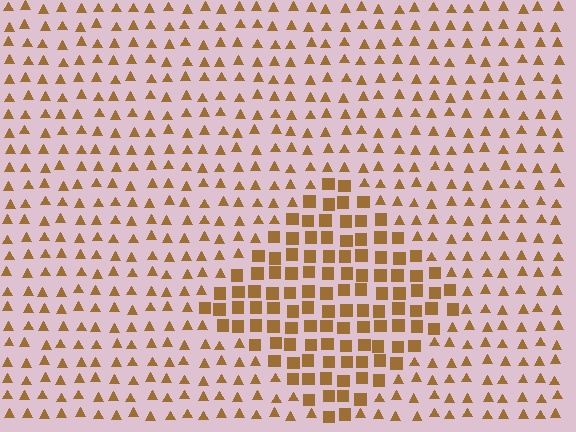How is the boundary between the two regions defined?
The boundary is defined by a change in element shape: squares inside vs. triangles outside. All elements share the same color and spacing.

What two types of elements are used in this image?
The image uses squares inside the diamond region and triangles outside it.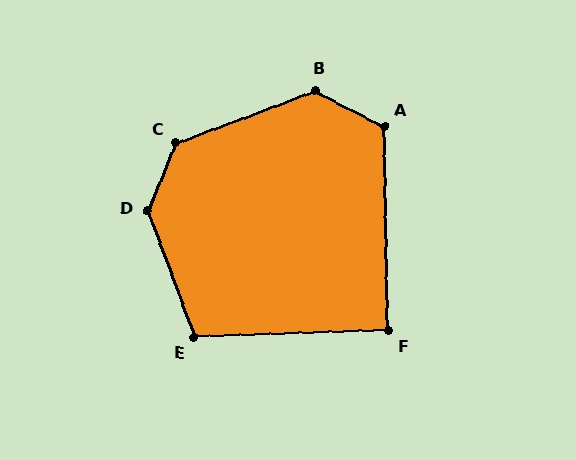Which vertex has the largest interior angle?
D, at approximately 137 degrees.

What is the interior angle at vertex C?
Approximately 133 degrees (obtuse).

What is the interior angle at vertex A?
Approximately 118 degrees (obtuse).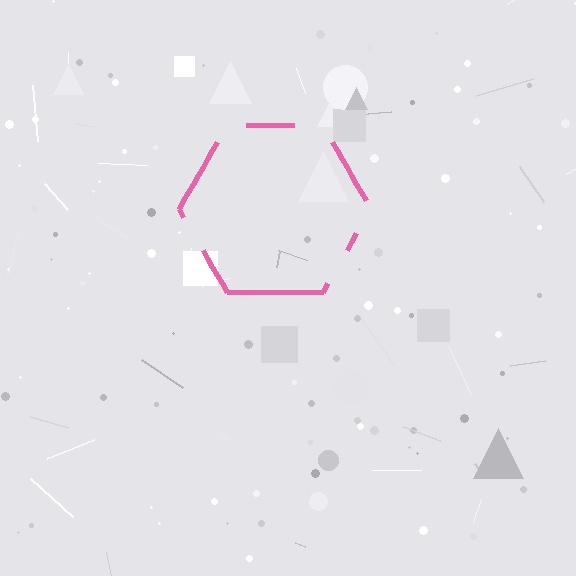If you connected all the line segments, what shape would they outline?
They would outline a hexagon.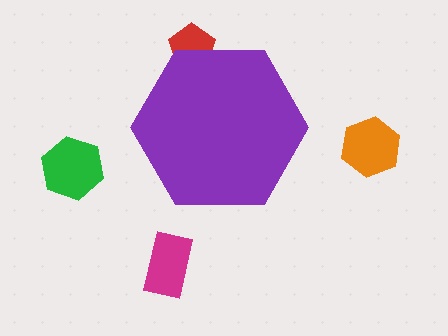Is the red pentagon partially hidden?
Yes, the red pentagon is partially hidden behind the purple hexagon.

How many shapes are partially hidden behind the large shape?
1 shape is partially hidden.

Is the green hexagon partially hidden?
No, the green hexagon is fully visible.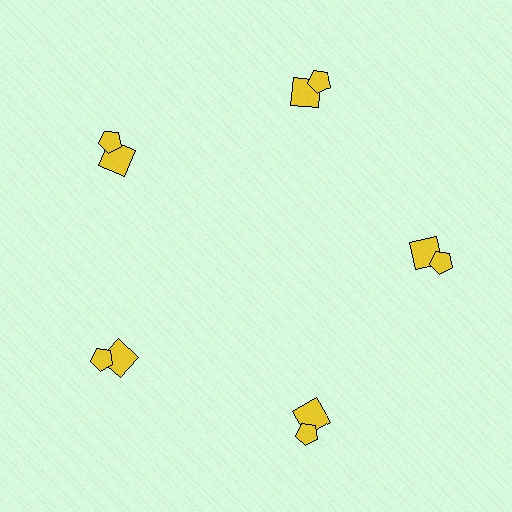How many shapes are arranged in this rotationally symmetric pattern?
There are 10 shapes, arranged in 5 groups of 2.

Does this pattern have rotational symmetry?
Yes, this pattern has 5-fold rotational symmetry. It looks the same after rotating 72 degrees around the center.